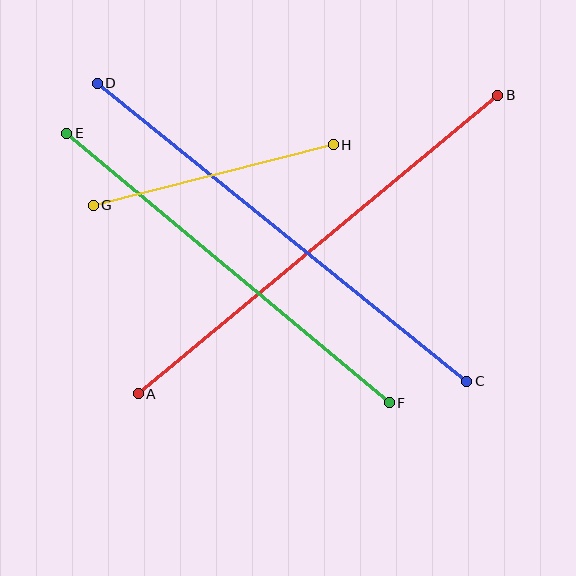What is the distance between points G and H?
The distance is approximately 247 pixels.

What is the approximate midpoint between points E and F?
The midpoint is at approximately (228, 268) pixels.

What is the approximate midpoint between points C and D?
The midpoint is at approximately (282, 232) pixels.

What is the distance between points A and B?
The distance is approximately 467 pixels.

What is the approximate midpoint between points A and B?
The midpoint is at approximately (318, 244) pixels.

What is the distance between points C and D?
The distance is approximately 475 pixels.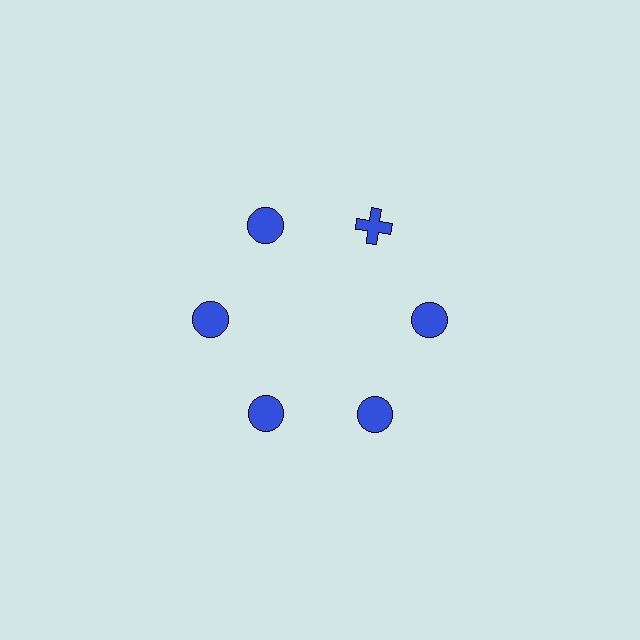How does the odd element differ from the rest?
It has a different shape: cross instead of circle.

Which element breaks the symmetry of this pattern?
The blue cross at roughly the 1 o'clock position breaks the symmetry. All other shapes are blue circles.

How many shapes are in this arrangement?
There are 6 shapes arranged in a ring pattern.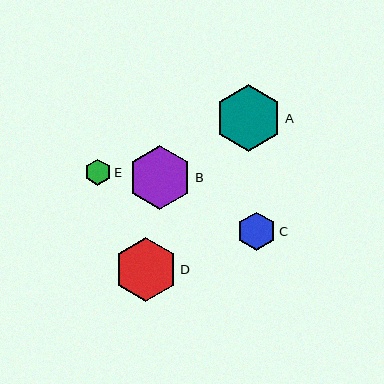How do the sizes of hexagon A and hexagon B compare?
Hexagon A and hexagon B are approximately the same size.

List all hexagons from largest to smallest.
From largest to smallest: A, B, D, C, E.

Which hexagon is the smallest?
Hexagon E is the smallest with a size of approximately 26 pixels.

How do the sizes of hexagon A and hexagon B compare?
Hexagon A and hexagon B are approximately the same size.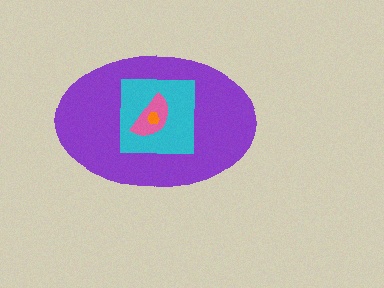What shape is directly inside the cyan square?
The pink semicircle.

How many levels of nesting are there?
4.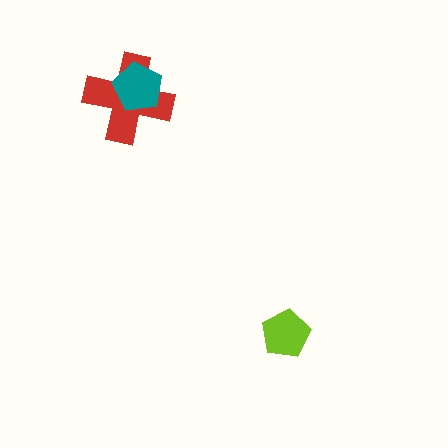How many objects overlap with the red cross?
1 object overlaps with the red cross.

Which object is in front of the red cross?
The teal pentagon is in front of the red cross.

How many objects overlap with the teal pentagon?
1 object overlaps with the teal pentagon.